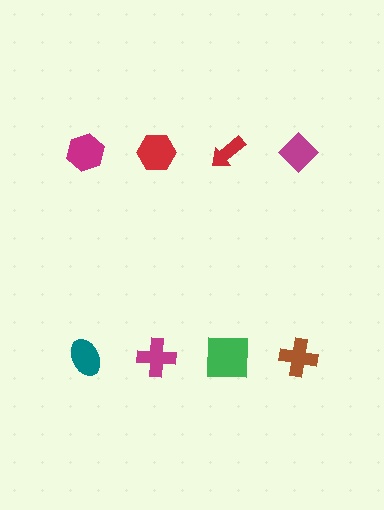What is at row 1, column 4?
A magenta diamond.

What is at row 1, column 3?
A red arrow.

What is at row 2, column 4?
A brown cross.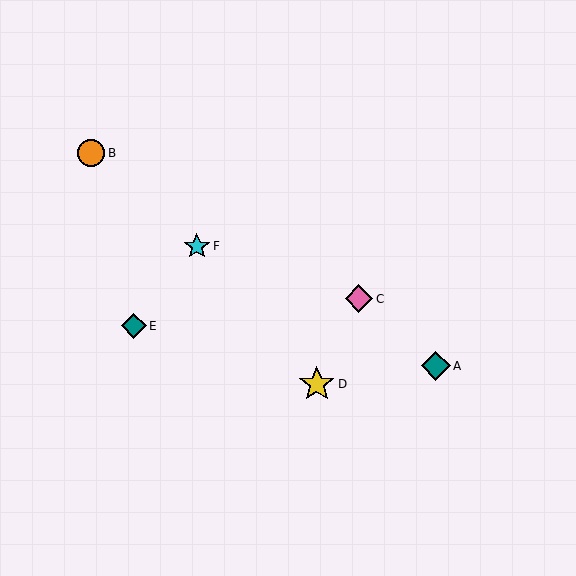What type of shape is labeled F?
Shape F is a cyan star.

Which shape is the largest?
The yellow star (labeled D) is the largest.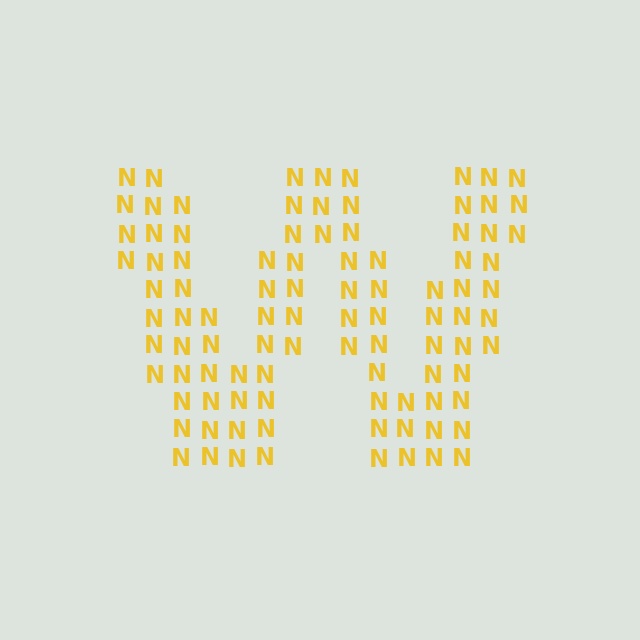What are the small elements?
The small elements are letter N's.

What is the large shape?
The large shape is the letter W.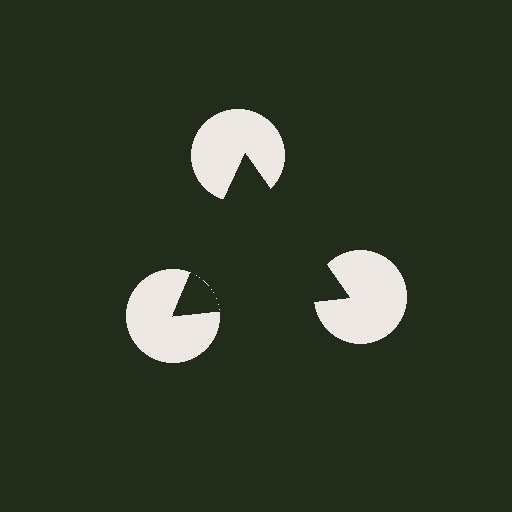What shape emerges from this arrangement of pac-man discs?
An illusory triangle — its edges are inferred from the aligned wedge cuts in the pac-man discs, not physically drawn.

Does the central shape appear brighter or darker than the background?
It typically appears slightly darker than the background, even though no actual brightness change is drawn.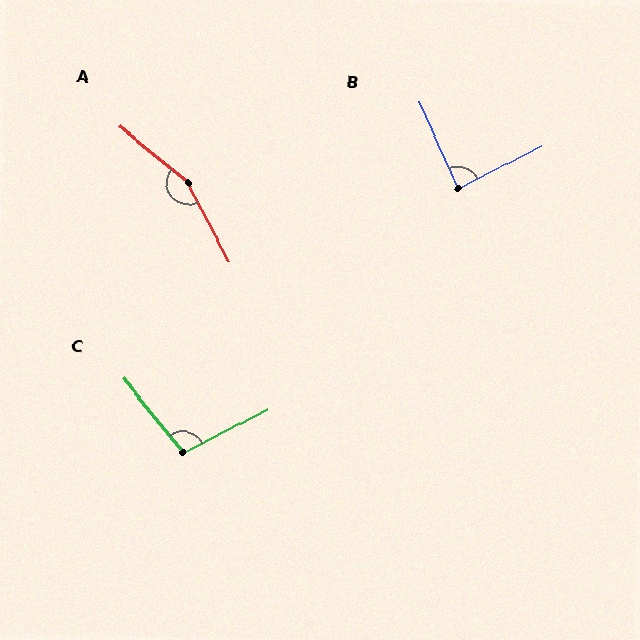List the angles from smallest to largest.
B (87°), C (102°), A (157°).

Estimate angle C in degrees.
Approximately 102 degrees.